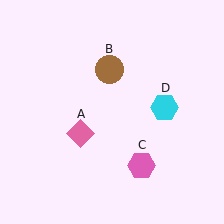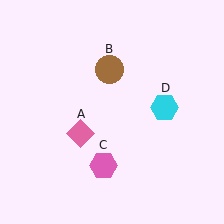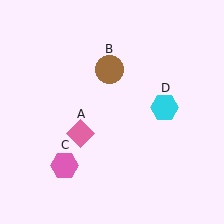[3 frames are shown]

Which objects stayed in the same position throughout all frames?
Pink diamond (object A) and brown circle (object B) and cyan hexagon (object D) remained stationary.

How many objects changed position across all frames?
1 object changed position: pink hexagon (object C).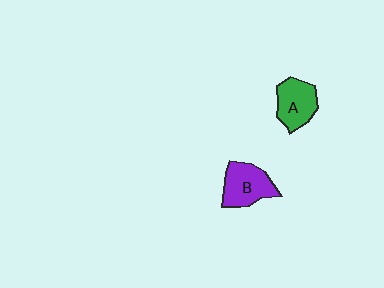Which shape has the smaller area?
Shape A (green).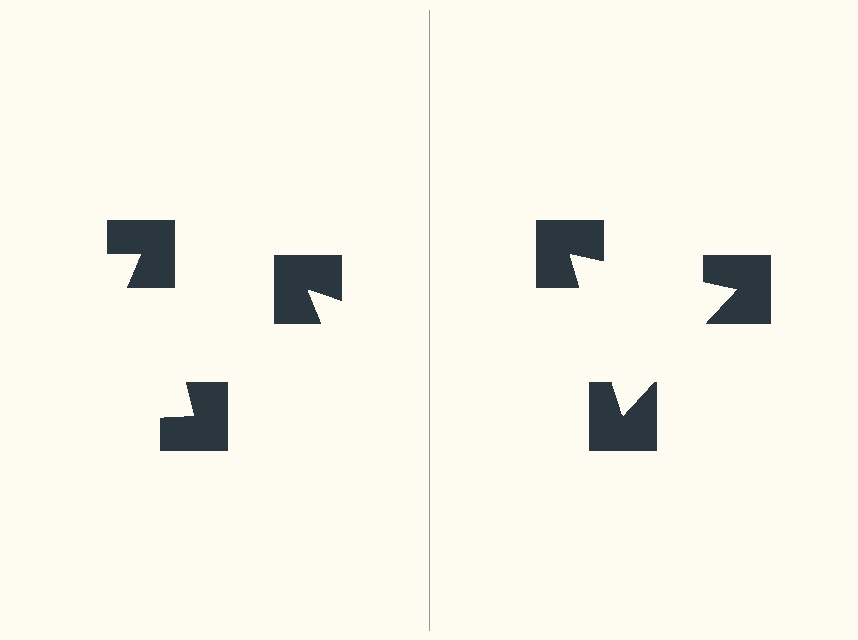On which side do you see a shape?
An illusory triangle appears on the right side. On the left side the wedge cuts are rotated, so no coherent shape forms.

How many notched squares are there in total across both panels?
6 — 3 on each side.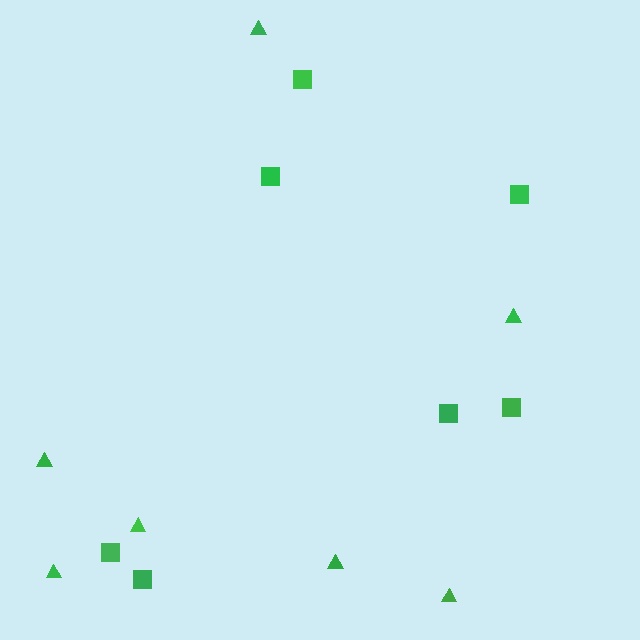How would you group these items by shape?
There are 2 groups: one group of triangles (7) and one group of squares (7).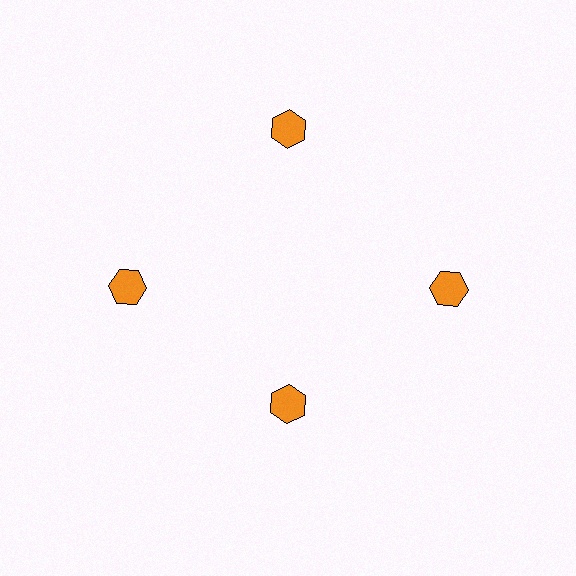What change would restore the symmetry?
The symmetry would be restored by moving it outward, back onto the ring so that all 4 hexagons sit at equal angles and equal distance from the center.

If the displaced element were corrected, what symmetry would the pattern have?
It would have 4-fold rotational symmetry — the pattern would map onto itself every 90 degrees.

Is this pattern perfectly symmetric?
No. The 4 orange hexagons are arranged in a ring, but one element near the 6 o'clock position is pulled inward toward the center, breaking the 4-fold rotational symmetry.